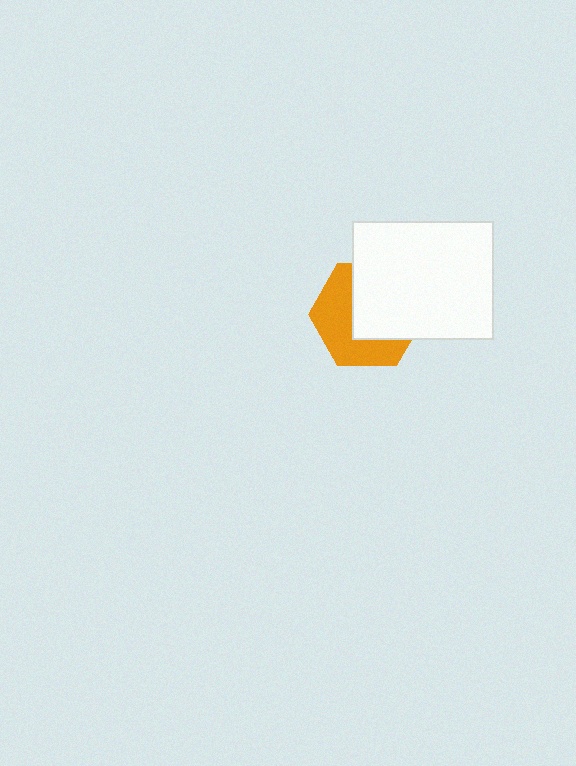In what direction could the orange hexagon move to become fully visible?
The orange hexagon could move toward the lower-left. That would shift it out from behind the white rectangle entirely.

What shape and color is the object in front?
The object in front is a white rectangle.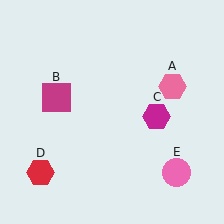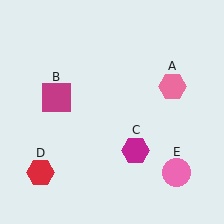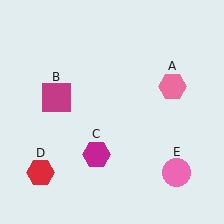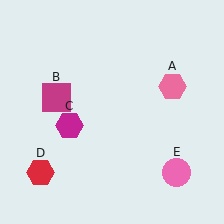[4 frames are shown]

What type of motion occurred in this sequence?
The magenta hexagon (object C) rotated clockwise around the center of the scene.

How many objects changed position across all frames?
1 object changed position: magenta hexagon (object C).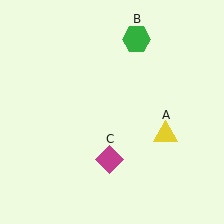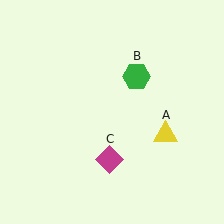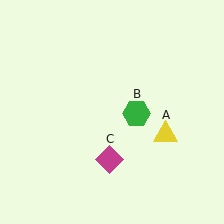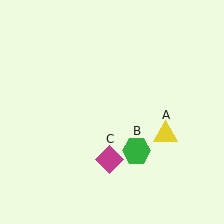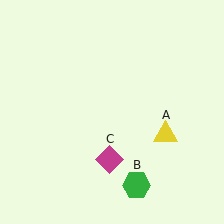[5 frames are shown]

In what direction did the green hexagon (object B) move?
The green hexagon (object B) moved down.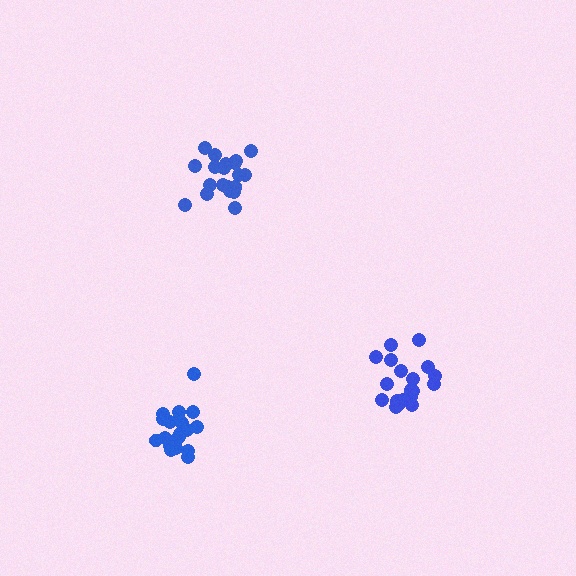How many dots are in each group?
Group 1: 20 dots, Group 2: 20 dots, Group 3: 20 dots (60 total).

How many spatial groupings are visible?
There are 3 spatial groupings.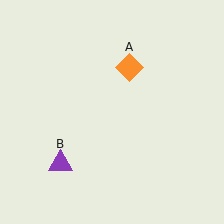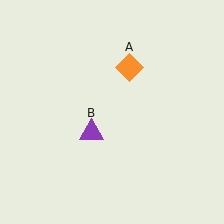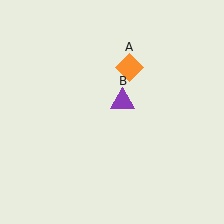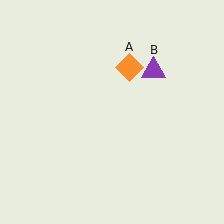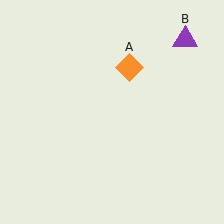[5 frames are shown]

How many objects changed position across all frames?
1 object changed position: purple triangle (object B).